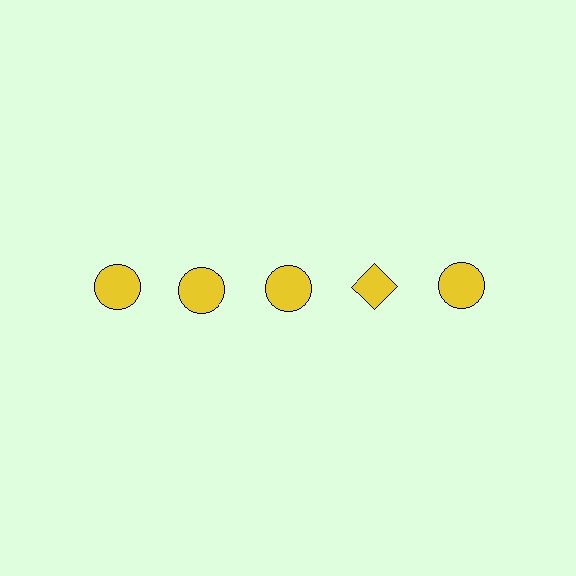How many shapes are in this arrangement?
There are 5 shapes arranged in a grid pattern.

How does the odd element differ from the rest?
It has a different shape: diamond instead of circle.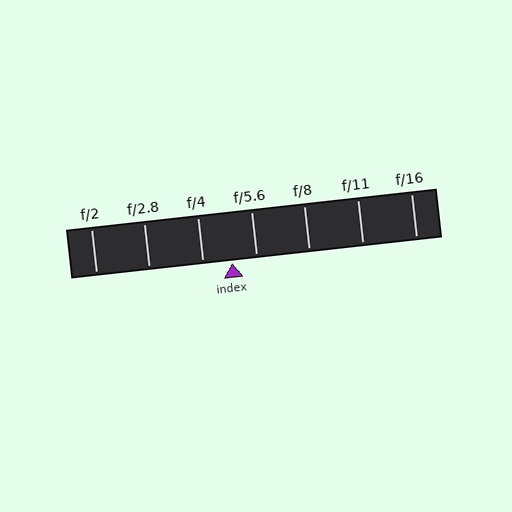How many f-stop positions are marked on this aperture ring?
There are 7 f-stop positions marked.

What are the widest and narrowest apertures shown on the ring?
The widest aperture shown is f/2 and the narrowest is f/16.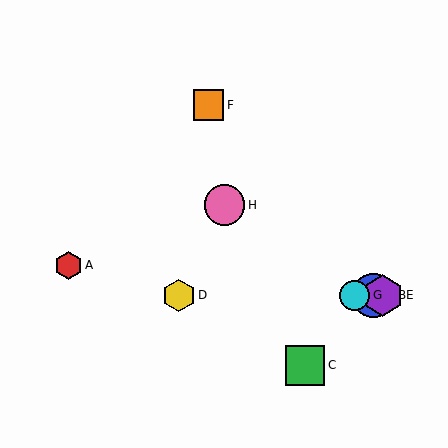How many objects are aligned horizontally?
4 objects (B, D, E, G) are aligned horizontally.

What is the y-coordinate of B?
Object B is at y≈295.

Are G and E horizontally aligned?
Yes, both are at y≈295.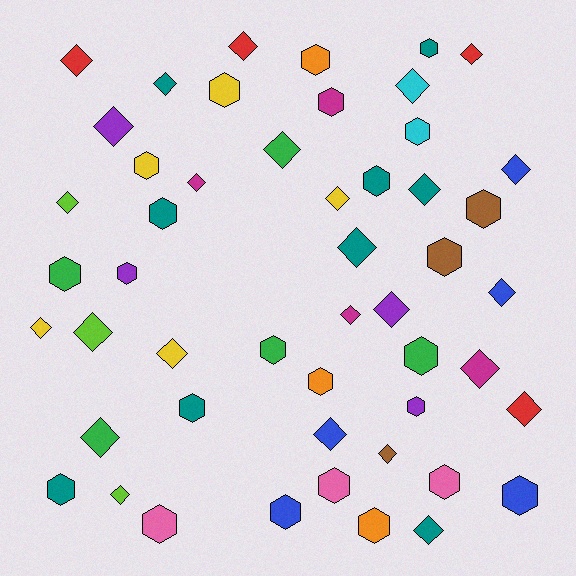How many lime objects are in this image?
There are 3 lime objects.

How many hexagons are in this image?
There are 24 hexagons.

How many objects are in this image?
There are 50 objects.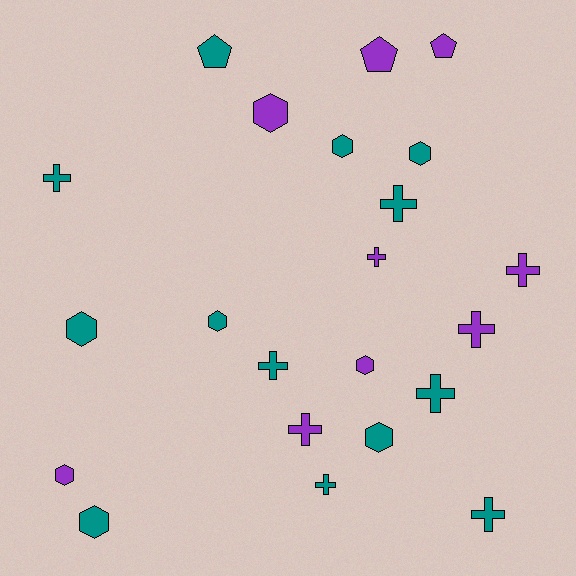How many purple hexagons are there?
There are 3 purple hexagons.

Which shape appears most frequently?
Cross, with 10 objects.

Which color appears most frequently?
Teal, with 13 objects.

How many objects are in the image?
There are 22 objects.